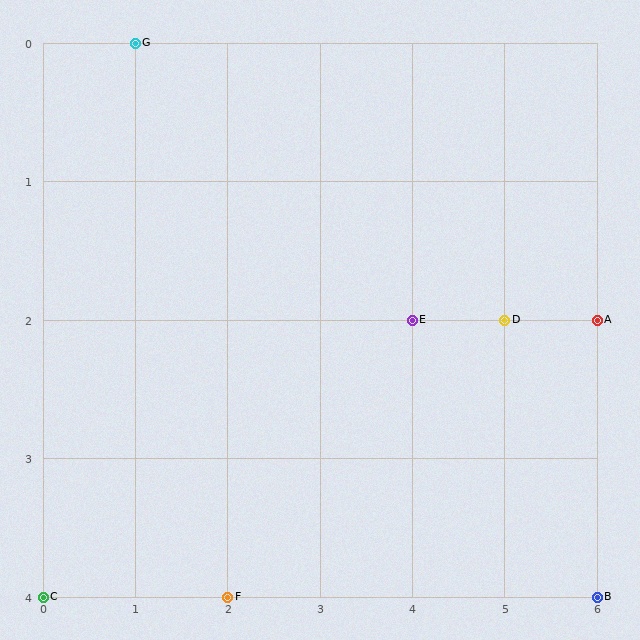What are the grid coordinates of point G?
Point G is at grid coordinates (1, 0).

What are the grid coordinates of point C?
Point C is at grid coordinates (0, 4).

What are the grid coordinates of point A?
Point A is at grid coordinates (6, 2).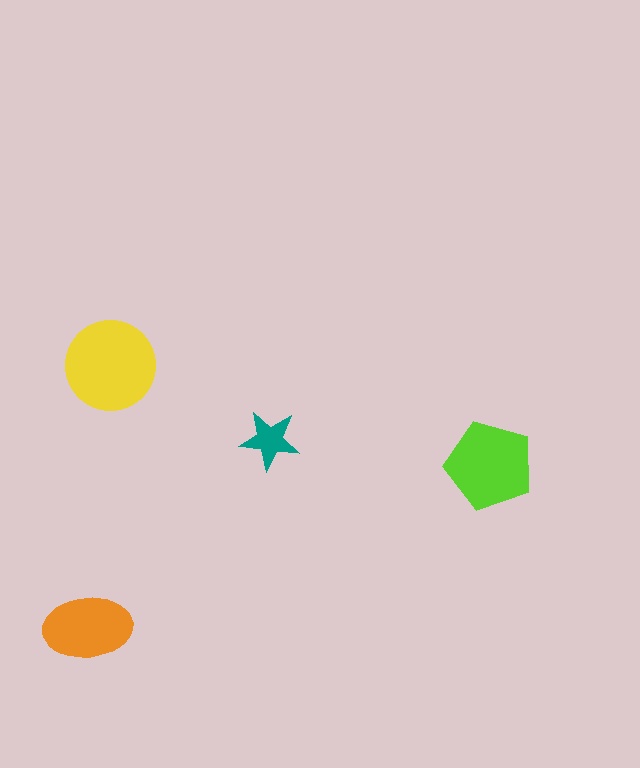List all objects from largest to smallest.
The yellow circle, the lime pentagon, the orange ellipse, the teal star.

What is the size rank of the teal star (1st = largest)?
4th.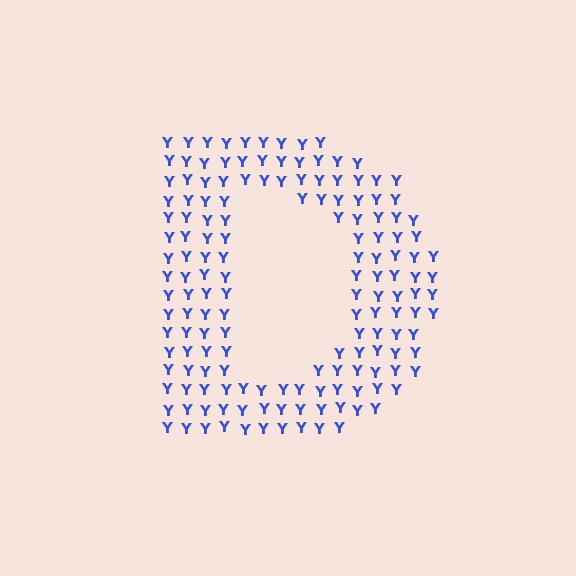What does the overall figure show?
The overall figure shows the letter D.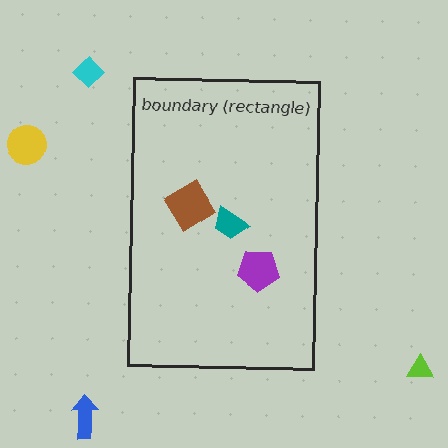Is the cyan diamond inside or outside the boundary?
Outside.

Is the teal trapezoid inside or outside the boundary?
Inside.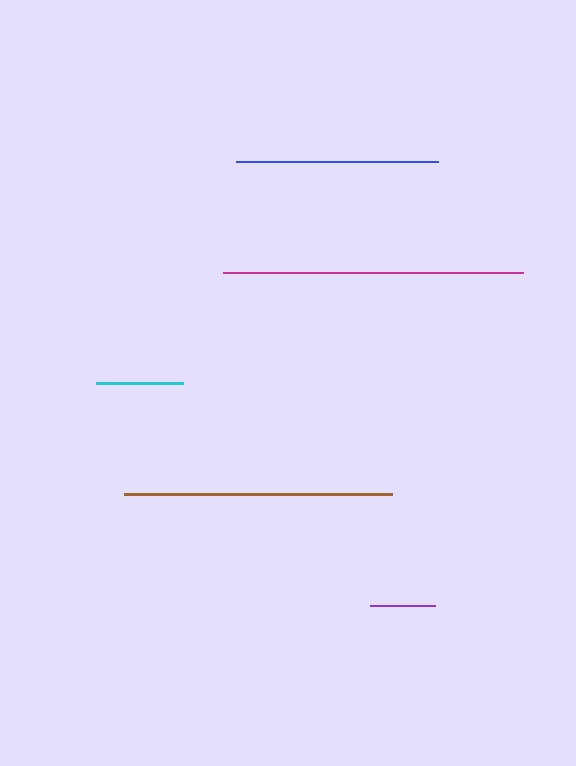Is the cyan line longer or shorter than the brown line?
The brown line is longer than the cyan line.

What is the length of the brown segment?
The brown segment is approximately 268 pixels long.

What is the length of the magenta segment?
The magenta segment is approximately 300 pixels long.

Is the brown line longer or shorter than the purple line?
The brown line is longer than the purple line.